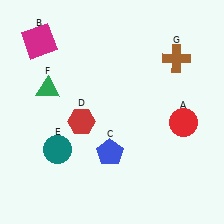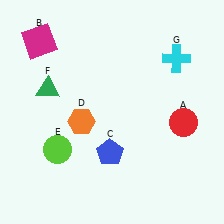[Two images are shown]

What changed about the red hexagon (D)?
In Image 1, D is red. In Image 2, it changed to orange.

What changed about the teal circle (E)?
In Image 1, E is teal. In Image 2, it changed to lime.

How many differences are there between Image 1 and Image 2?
There are 3 differences between the two images.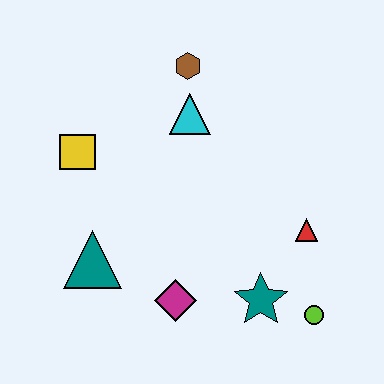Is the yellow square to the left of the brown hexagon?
Yes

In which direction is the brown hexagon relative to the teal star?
The brown hexagon is above the teal star.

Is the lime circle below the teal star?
Yes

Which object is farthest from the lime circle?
The yellow square is farthest from the lime circle.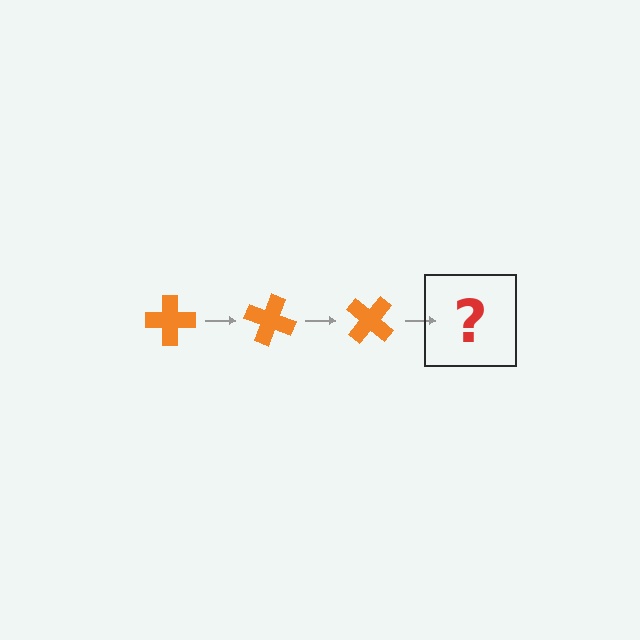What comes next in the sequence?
The next element should be an orange cross rotated 60 degrees.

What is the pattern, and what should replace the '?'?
The pattern is that the cross rotates 20 degrees each step. The '?' should be an orange cross rotated 60 degrees.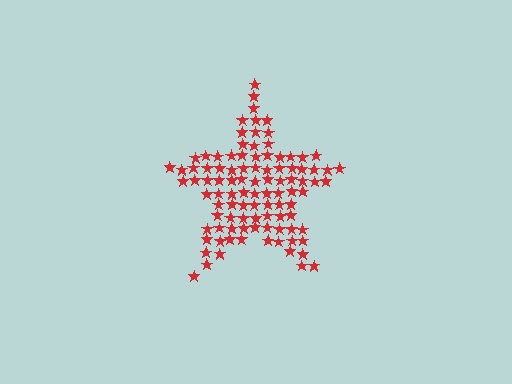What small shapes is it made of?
It is made of small stars.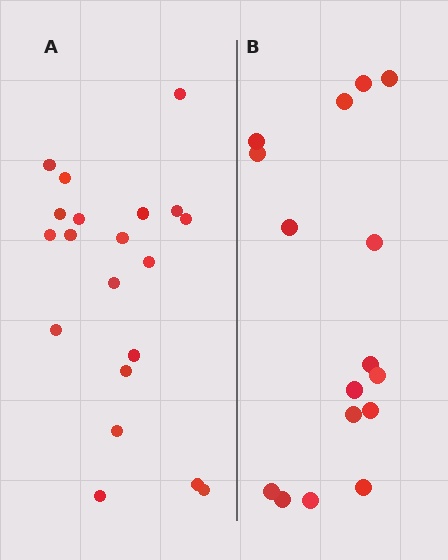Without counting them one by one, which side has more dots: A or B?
Region A (the left region) has more dots.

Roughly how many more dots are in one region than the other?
Region A has about 4 more dots than region B.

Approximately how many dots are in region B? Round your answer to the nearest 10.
About 20 dots. (The exact count is 16, which rounds to 20.)